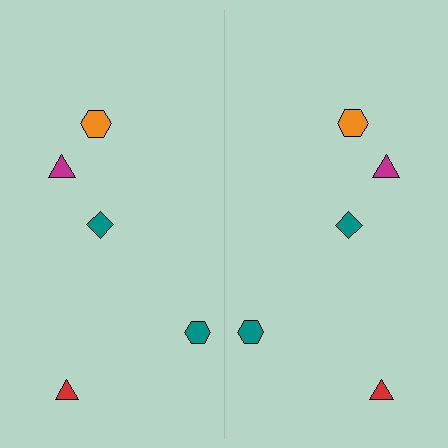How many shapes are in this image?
There are 10 shapes in this image.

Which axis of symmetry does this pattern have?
The pattern has a vertical axis of symmetry running through the center of the image.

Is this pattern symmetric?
Yes, this pattern has bilateral (reflection) symmetry.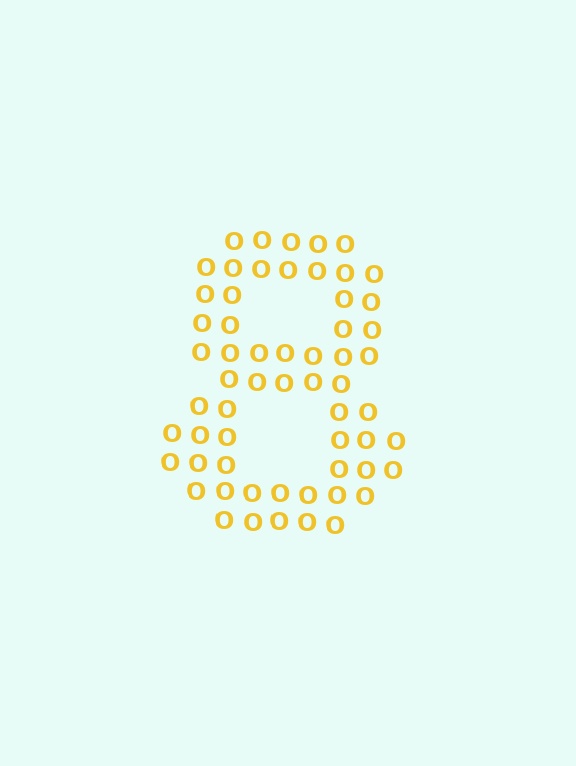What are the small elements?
The small elements are letter O's.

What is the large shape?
The large shape is the digit 8.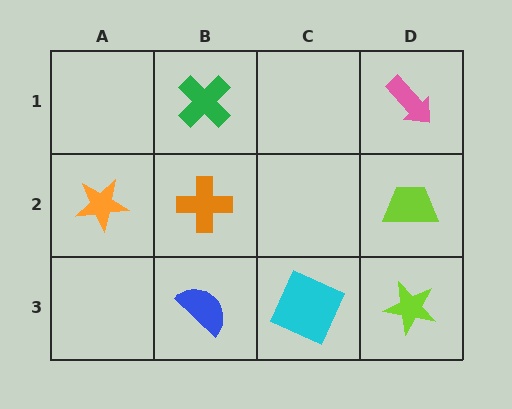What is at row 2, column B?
An orange cross.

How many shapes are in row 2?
3 shapes.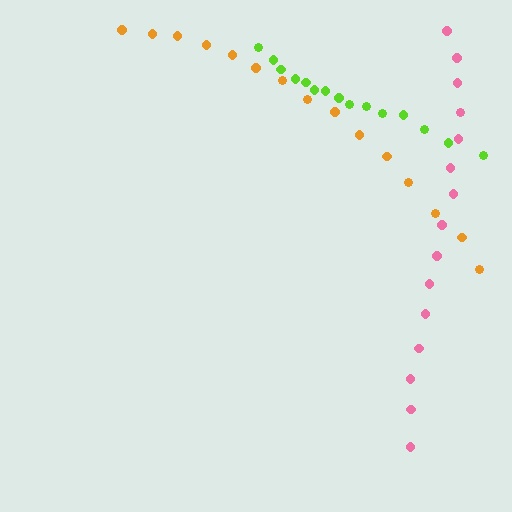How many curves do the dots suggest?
There are 3 distinct paths.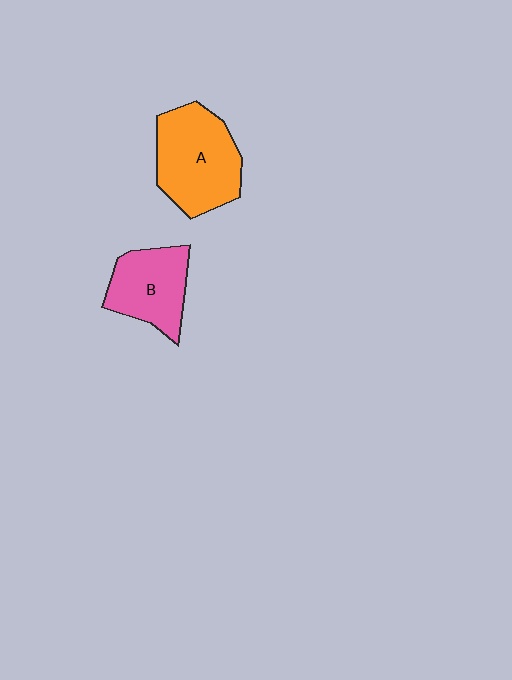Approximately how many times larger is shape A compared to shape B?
Approximately 1.4 times.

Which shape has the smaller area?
Shape B (pink).